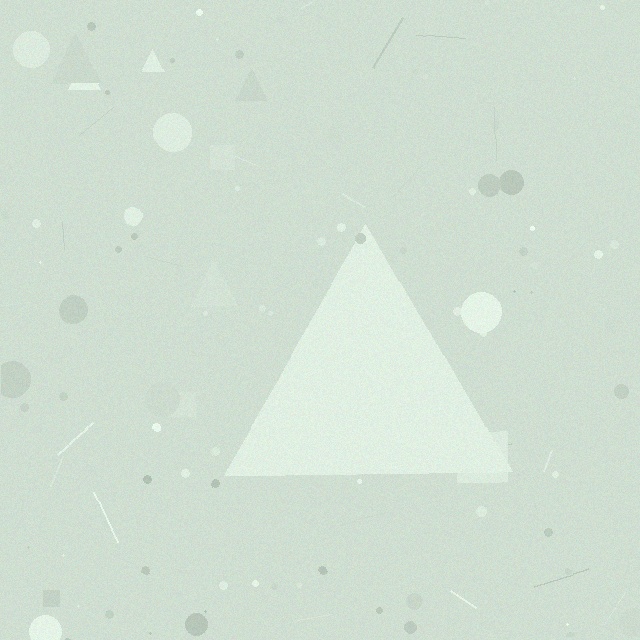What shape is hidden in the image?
A triangle is hidden in the image.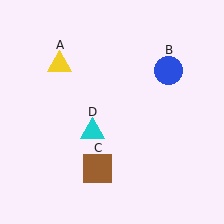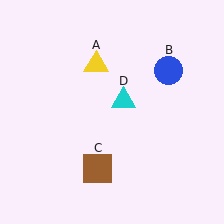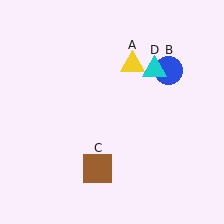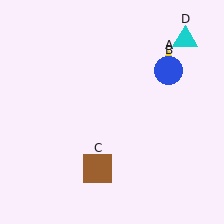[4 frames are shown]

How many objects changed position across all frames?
2 objects changed position: yellow triangle (object A), cyan triangle (object D).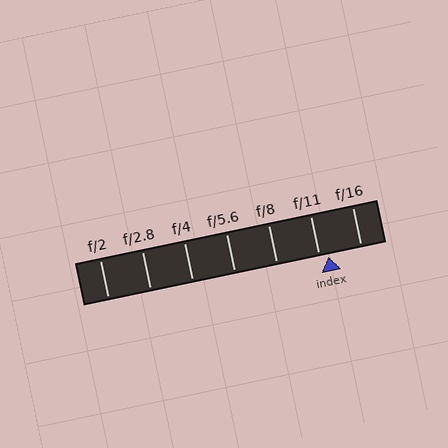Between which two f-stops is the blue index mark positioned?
The index mark is between f/11 and f/16.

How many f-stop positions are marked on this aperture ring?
There are 7 f-stop positions marked.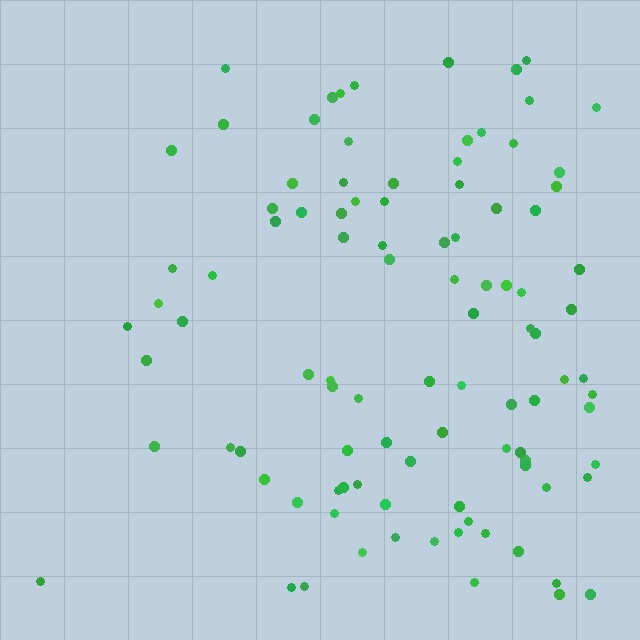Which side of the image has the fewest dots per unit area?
The left.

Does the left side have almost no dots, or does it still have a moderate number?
Still a moderate number, just noticeably fewer than the right.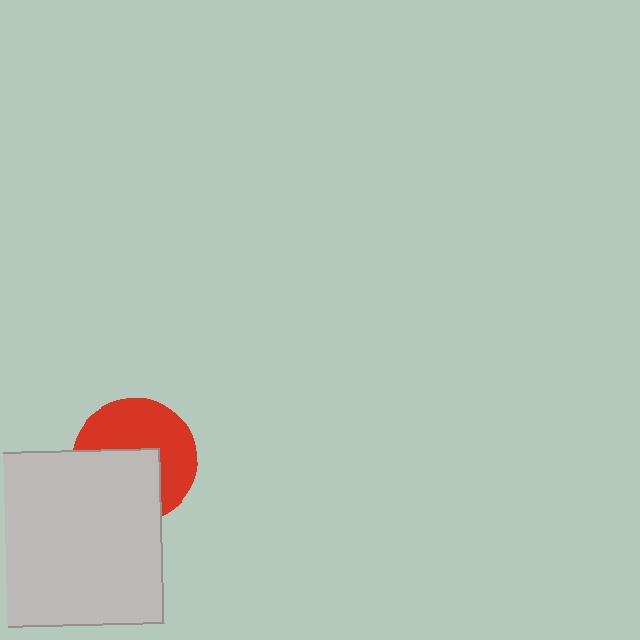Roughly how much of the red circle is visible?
About half of it is visible (roughly 54%).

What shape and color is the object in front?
The object in front is a light gray square.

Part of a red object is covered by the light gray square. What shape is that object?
It is a circle.